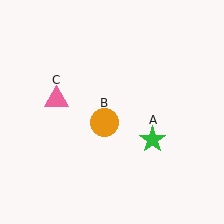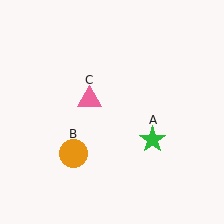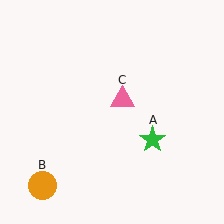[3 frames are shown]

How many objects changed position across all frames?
2 objects changed position: orange circle (object B), pink triangle (object C).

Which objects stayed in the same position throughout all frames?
Green star (object A) remained stationary.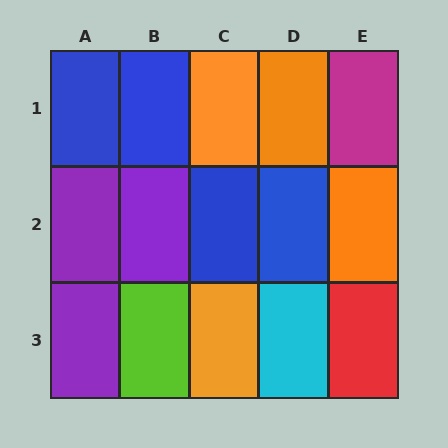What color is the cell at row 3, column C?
Orange.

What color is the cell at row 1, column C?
Orange.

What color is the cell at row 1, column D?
Orange.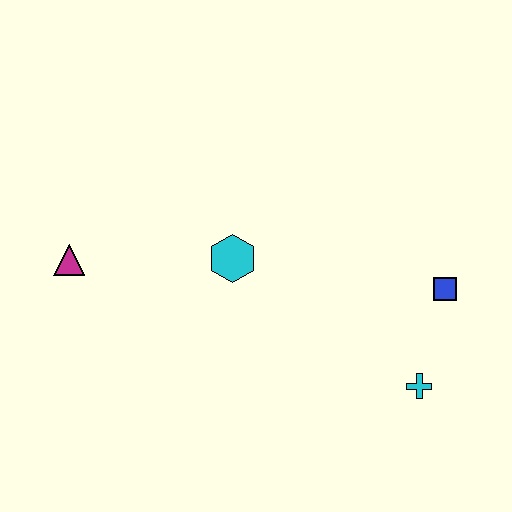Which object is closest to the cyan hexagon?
The magenta triangle is closest to the cyan hexagon.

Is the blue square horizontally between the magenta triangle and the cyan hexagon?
No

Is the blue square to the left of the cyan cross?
No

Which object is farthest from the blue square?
The magenta triangle is farthest from the blue square.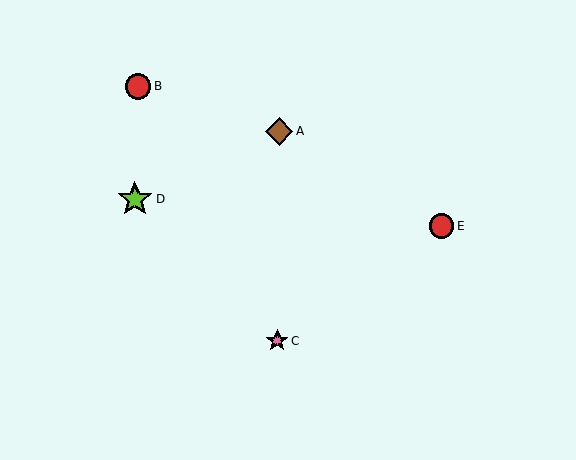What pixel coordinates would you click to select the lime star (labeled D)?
Click at (135, 199) to select the lime star D.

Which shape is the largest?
The lime star (labeled D) is the largest.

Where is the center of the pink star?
The center of the pink star is at (277, 341).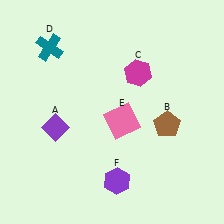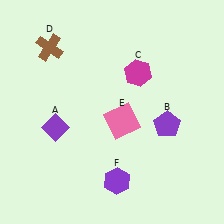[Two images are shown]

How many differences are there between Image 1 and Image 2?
There are 2 differences between the two images.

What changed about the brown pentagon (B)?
In Image 1, B is brown. In Image 2, it changed to purple.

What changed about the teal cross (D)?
In Image 1, D is teal. In Image 2, it changed to brown.